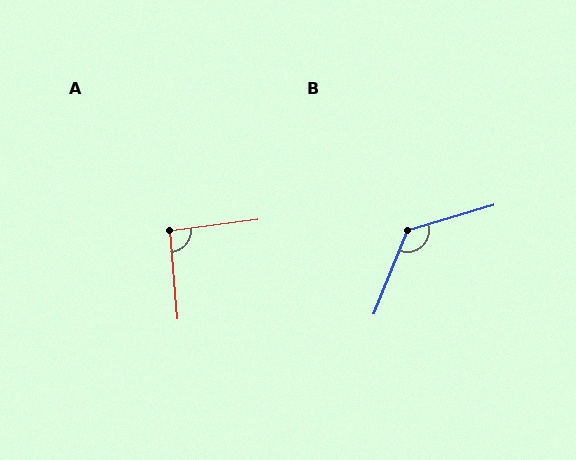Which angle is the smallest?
A, at approximately 93 degrees.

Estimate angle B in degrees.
Approximately 128 degrees.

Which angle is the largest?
B, at approximately 128 degrees.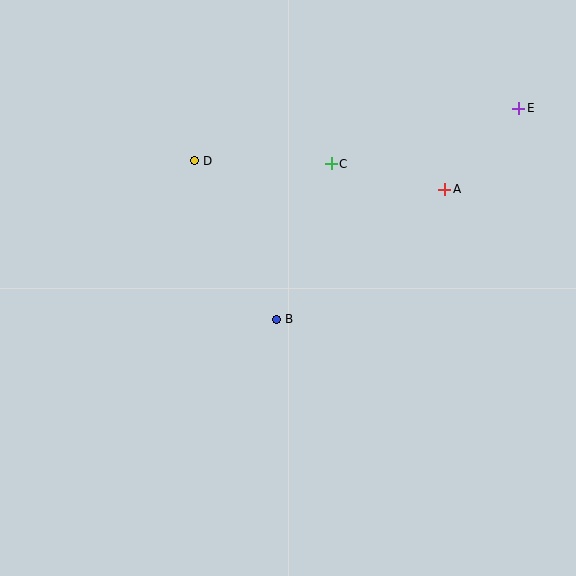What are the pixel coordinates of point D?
Point D is at (195, 161).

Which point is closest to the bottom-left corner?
Point B is closest to the bottom-left corner.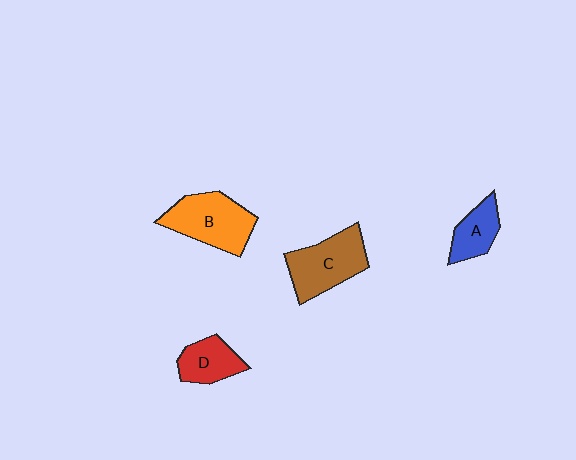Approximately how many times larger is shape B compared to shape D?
Approximately 1.7 times.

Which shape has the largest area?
Shape B (orange).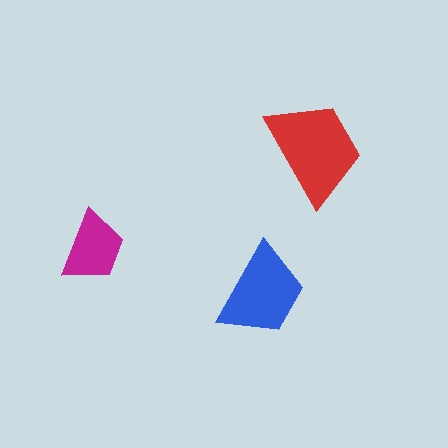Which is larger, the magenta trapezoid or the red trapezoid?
The red one.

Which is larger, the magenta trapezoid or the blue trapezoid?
The blue one.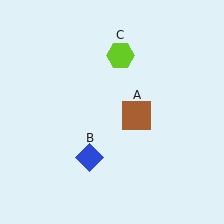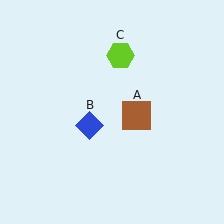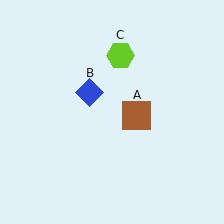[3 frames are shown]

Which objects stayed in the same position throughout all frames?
Brown square (object A) and lime hexagon (object C) remained stationary.